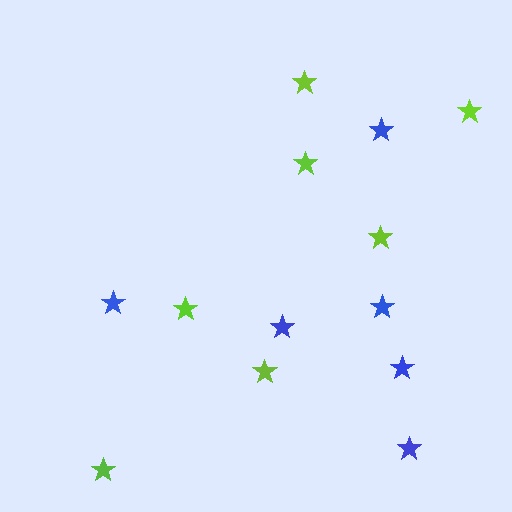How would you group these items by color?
There are 2 groups: one group of blue stars (6) and one group of lime stars (7).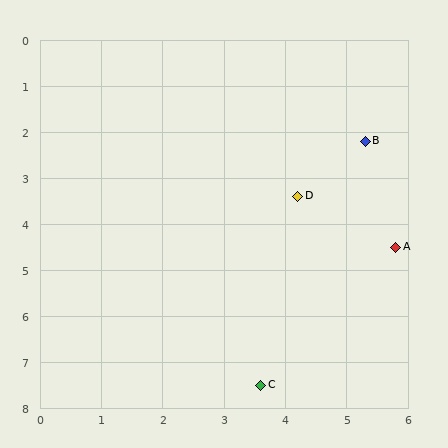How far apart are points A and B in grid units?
Points A and B are about 2.4 grid units apart.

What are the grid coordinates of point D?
Point D is at approximately (4.2, 3.4).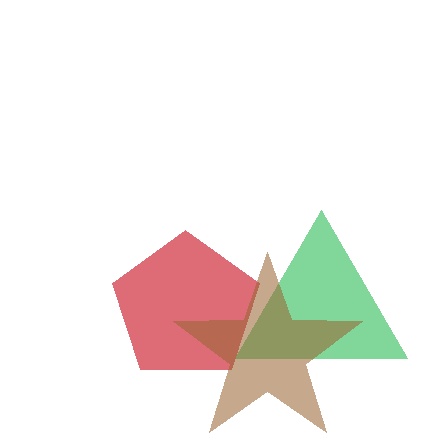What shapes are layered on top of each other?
The layered shapes are: a red pentagon, a green triangle, a brown star.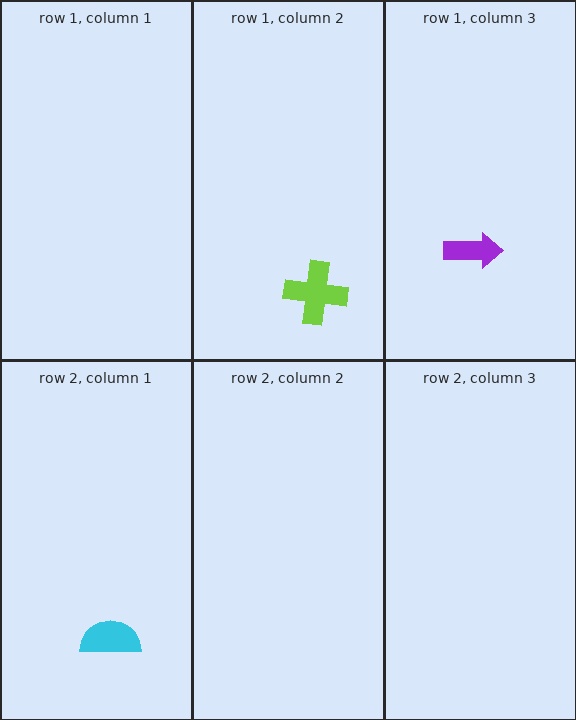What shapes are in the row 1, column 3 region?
The purple arrow.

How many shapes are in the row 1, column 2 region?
1.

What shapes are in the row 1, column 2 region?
The lime cross.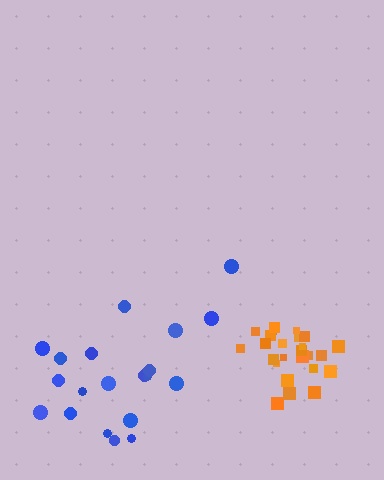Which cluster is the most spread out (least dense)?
Blue.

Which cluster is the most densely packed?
Orange.